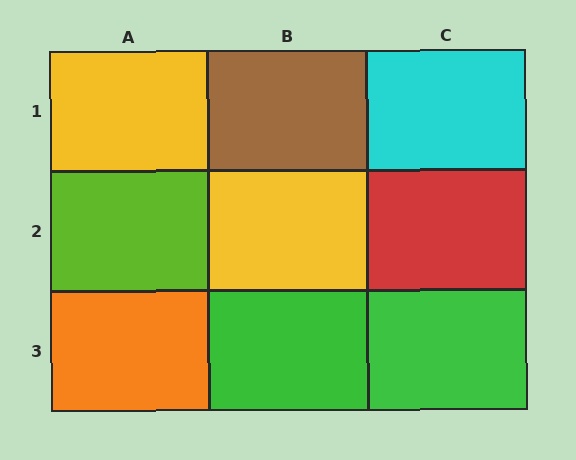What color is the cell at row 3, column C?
Green.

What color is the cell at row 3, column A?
Orange.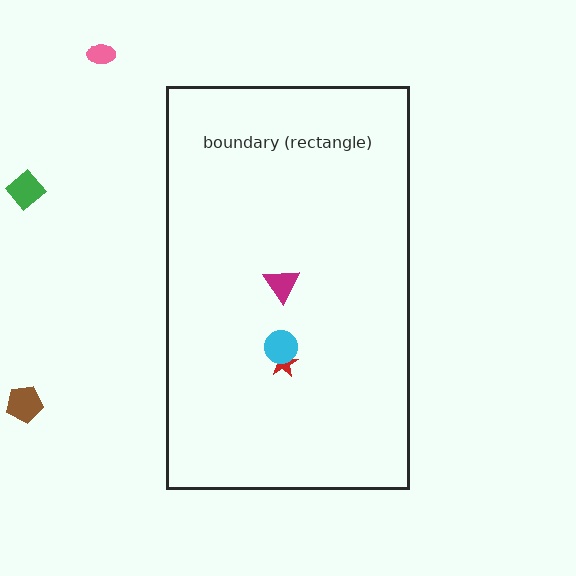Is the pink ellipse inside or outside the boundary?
Outside.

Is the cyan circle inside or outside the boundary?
Inside.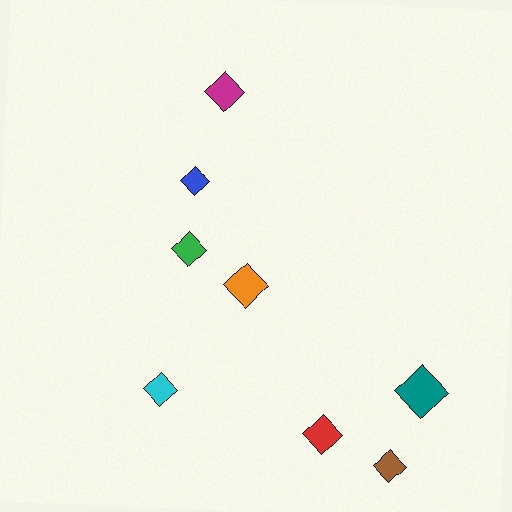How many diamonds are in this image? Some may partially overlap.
There are 8 diamonds.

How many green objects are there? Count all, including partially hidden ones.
There is 1 green object.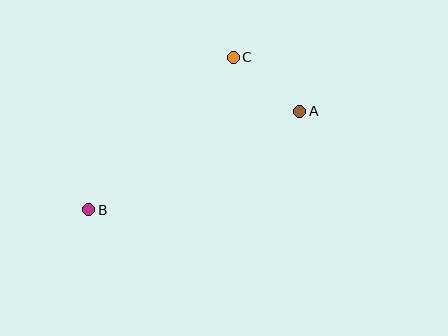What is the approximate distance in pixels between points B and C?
The distance between B and C is approximately 210 pixels.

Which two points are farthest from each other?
Points A and B are farthest from each other.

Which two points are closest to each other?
Points A and C are closest to each other.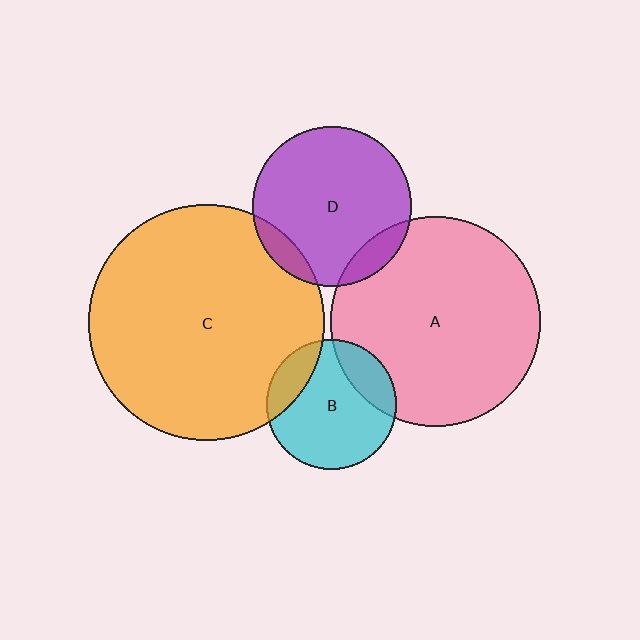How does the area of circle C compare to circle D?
Approximately 2.2 times.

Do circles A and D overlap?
Yes.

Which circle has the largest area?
Circle C (orange).